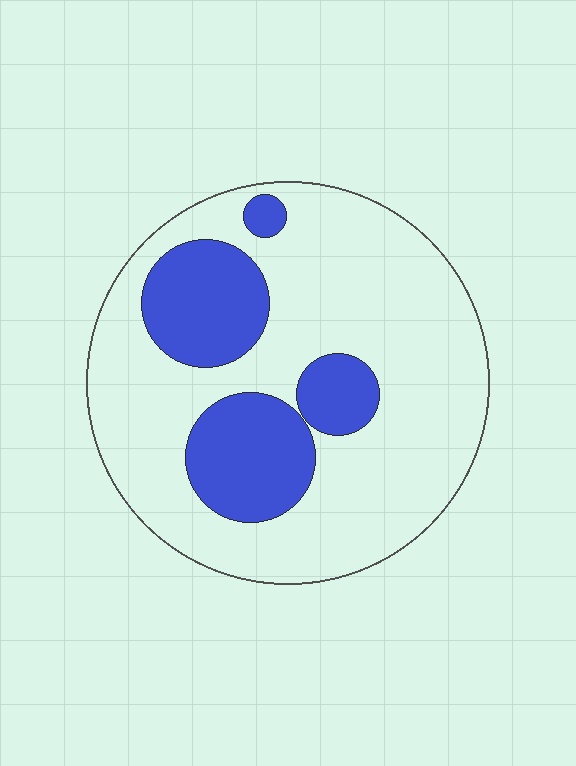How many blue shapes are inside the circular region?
4.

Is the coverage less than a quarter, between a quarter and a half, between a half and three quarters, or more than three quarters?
Between a quarter and a half.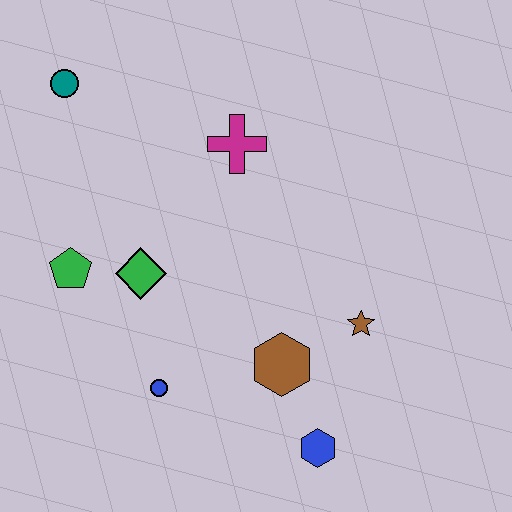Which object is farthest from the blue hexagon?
The teal circle is farthest from the blue hexagon.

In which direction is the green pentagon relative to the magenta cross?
The green pentagon is to the left of the magenta cross.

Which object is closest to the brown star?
The brown hexagon is closest to the brown star.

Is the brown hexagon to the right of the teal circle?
Yes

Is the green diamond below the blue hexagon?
No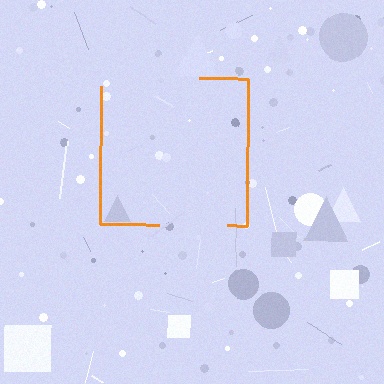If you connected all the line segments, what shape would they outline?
They would outline a square.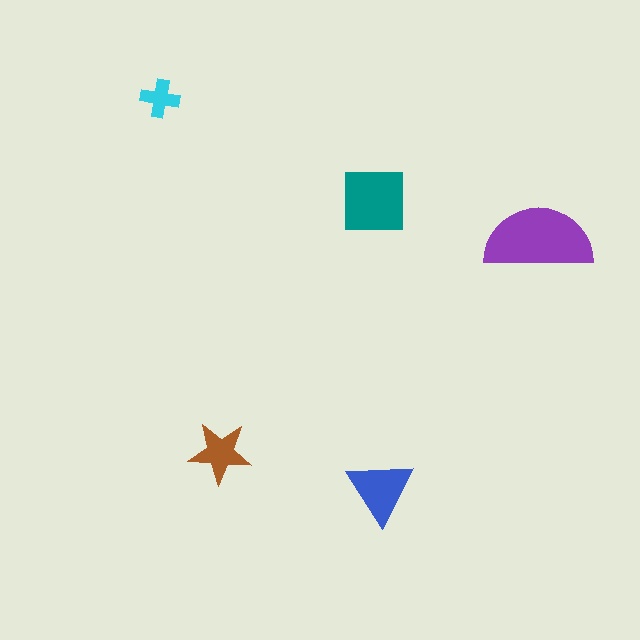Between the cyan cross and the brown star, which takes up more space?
The brown star.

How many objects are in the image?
There are 5 objects in the image.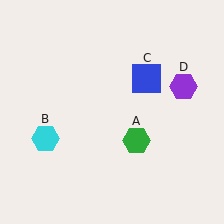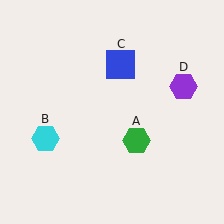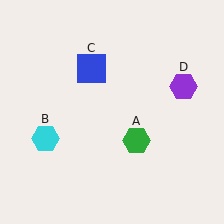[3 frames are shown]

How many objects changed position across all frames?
1 object changed position: blue square (object C).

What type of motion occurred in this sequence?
The blue square (object C) rotated counterclockwise around the center of the scene.